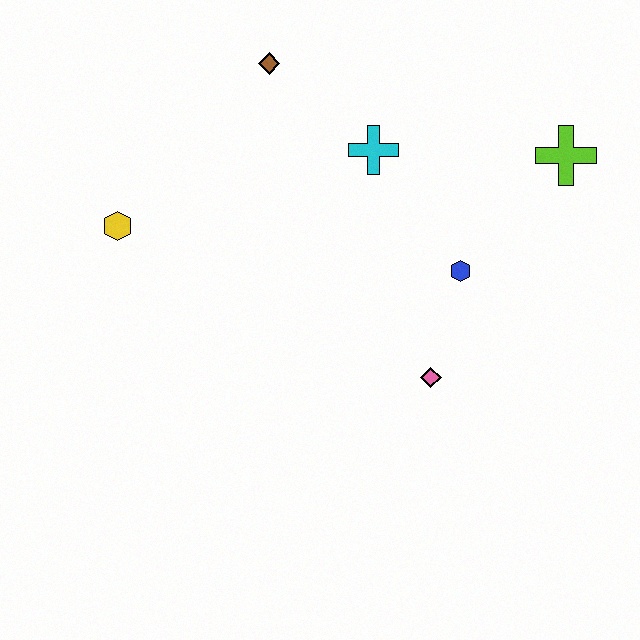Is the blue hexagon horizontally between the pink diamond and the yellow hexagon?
No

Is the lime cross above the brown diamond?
No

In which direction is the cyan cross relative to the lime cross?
The cyan cross is to the left of the lime cross.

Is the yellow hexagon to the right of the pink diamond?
No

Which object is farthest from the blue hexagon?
The yellow hexagon is farthest from the blue hexagon.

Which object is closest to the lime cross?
The blue hexagon is closest to the lime cross.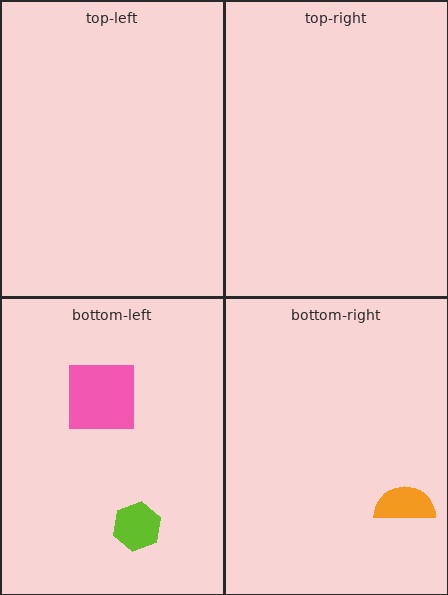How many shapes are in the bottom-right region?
1.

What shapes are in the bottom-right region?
The orange semicircle.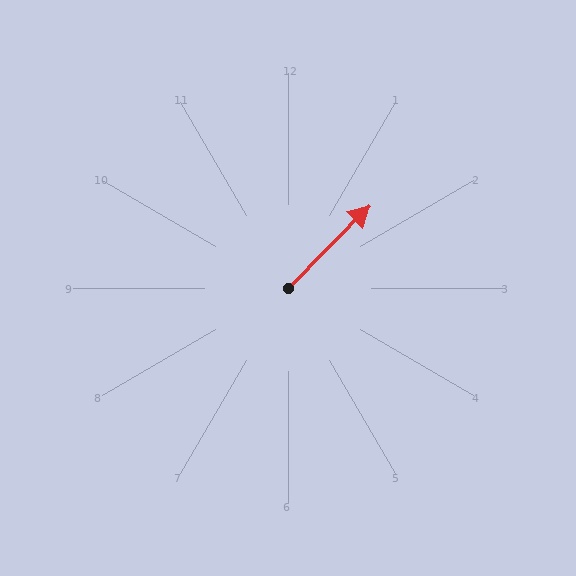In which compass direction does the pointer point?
Northeast.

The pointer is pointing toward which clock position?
Roughly 1 o'clock.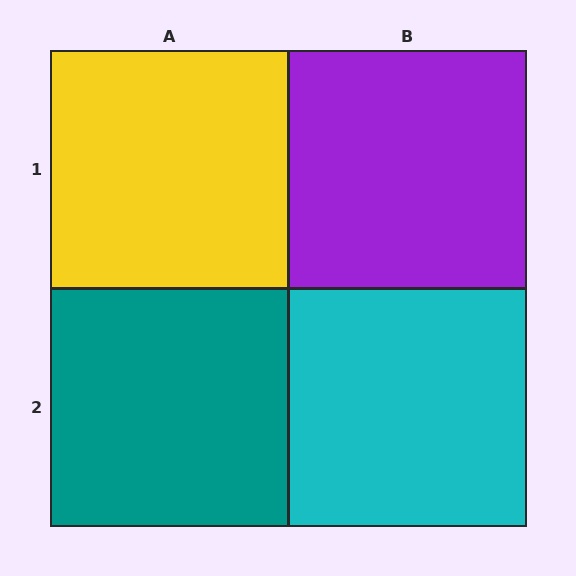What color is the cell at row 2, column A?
Teal.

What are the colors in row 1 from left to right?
Yellow, purple.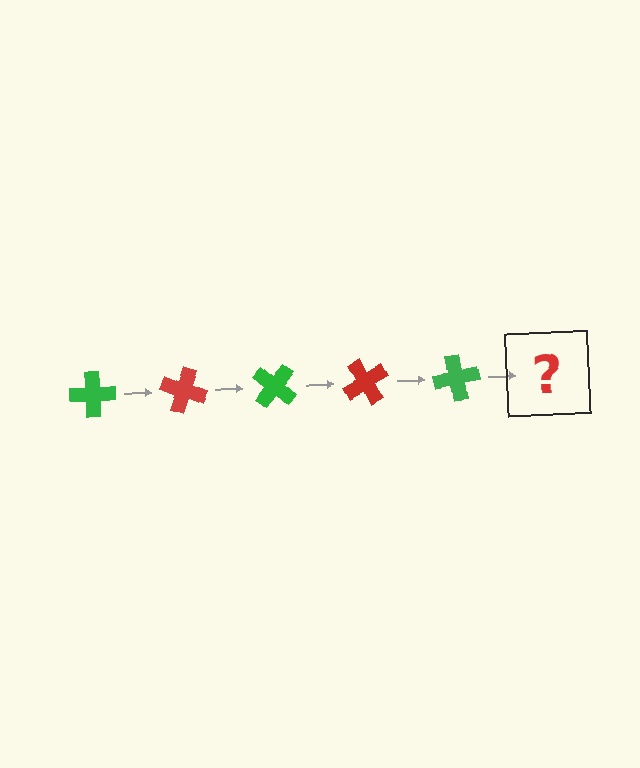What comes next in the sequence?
The next element should be a red cross, rotated 100 degrees from the start.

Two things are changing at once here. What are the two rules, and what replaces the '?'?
The two rules are that it rotates 20 degrees each step and the color cycles through green and red. The '?' should be a red cross, rotated 100 degrees from the start.